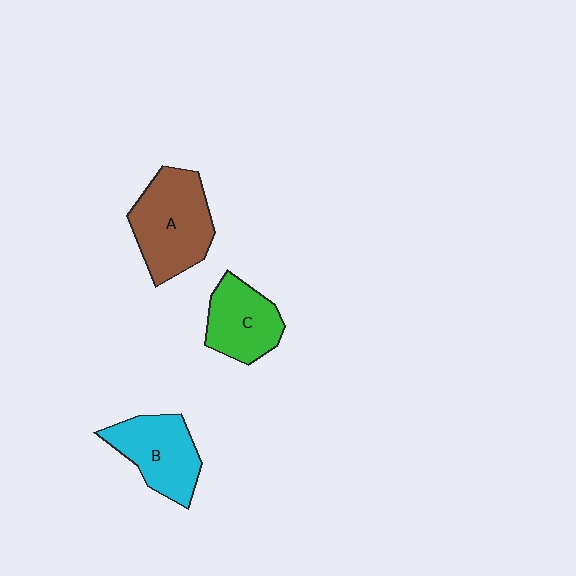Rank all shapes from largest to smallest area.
From largest to smallest: A (brown), B (cyan), C (green).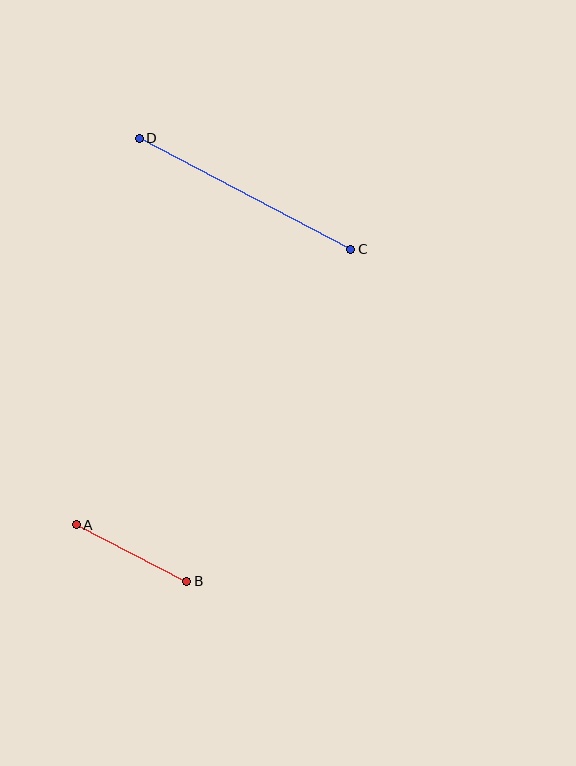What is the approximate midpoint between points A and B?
The midpoint is at approximately (132, 553) pixels.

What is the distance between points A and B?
The distance is approximately 124 pixels.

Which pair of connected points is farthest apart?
Points C and D are farthest apart.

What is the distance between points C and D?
The distance is approximately 239 pixels.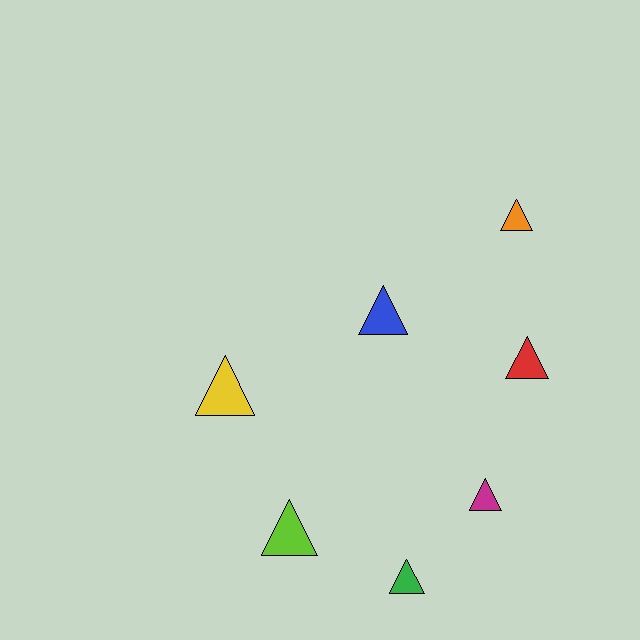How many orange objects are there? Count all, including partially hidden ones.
There is 1 orange object.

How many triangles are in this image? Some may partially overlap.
There are 7 triangles.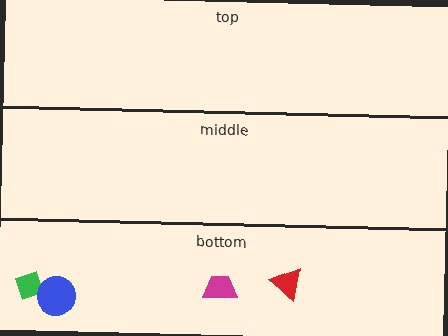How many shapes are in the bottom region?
4.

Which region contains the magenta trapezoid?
The bottom region.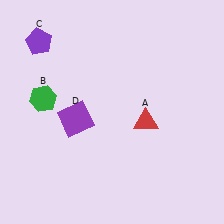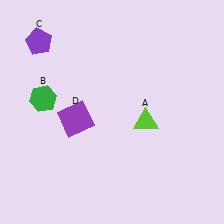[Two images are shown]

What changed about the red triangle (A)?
In Image 1, A is red. In Image 2, it changed to lime.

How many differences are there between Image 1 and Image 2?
There is 1 difference between the two images.